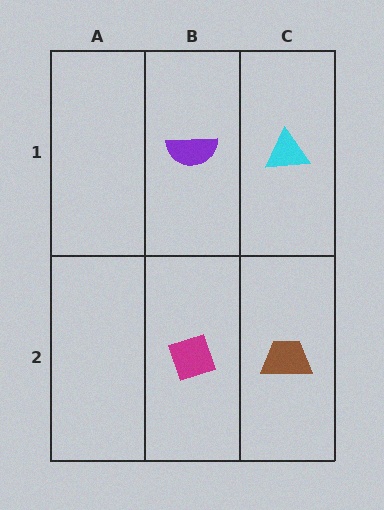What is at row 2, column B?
A magenta diamond.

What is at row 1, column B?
A purple semicircle.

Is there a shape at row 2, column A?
No, that cell is empty.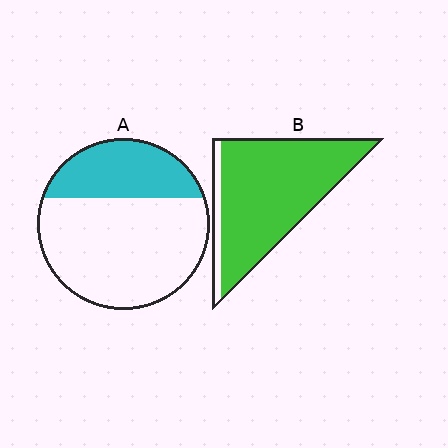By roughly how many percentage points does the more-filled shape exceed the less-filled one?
By roughly 60 percentage points (B over A).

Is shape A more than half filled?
No.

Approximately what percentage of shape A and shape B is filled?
A is approximately 30% and B is approximately 90%.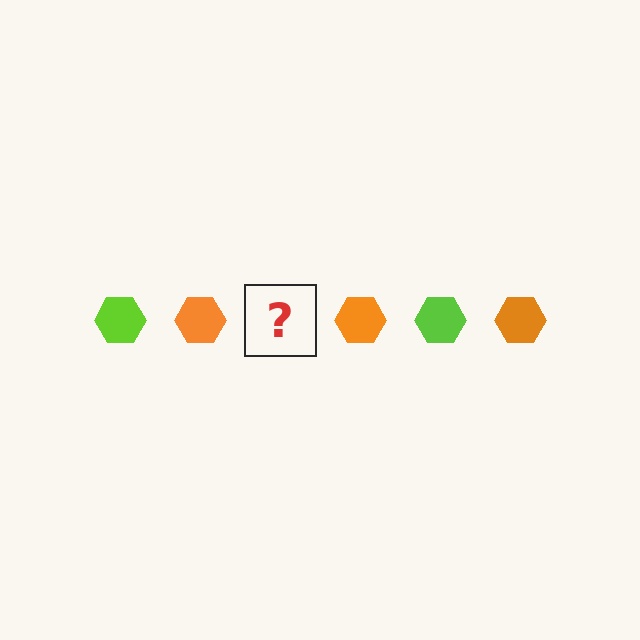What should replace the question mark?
The question mark should be replaced with a lime hexagon.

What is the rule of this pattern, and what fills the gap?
The rule is that the pattern cycles through lime, orange hexagons. The gap should be filled with a lime hexagon.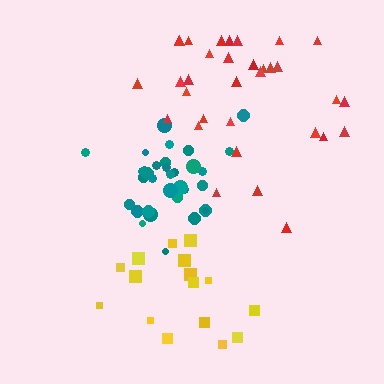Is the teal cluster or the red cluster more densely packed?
Teal.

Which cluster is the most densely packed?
Teal.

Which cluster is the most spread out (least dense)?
Red.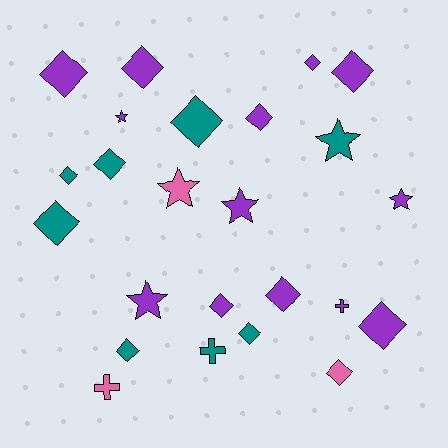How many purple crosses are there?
There is 1 purple cross.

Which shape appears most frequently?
Diamond, with 15 objects.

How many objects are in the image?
There are 24 objects.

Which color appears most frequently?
Purple, with 13 objects.